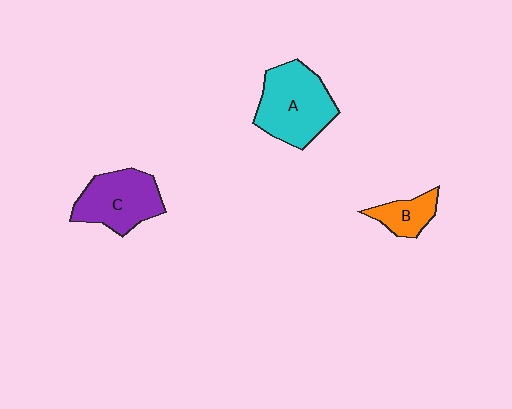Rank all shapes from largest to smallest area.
From largest to smallest: A (cyan), C (purple), B (orange).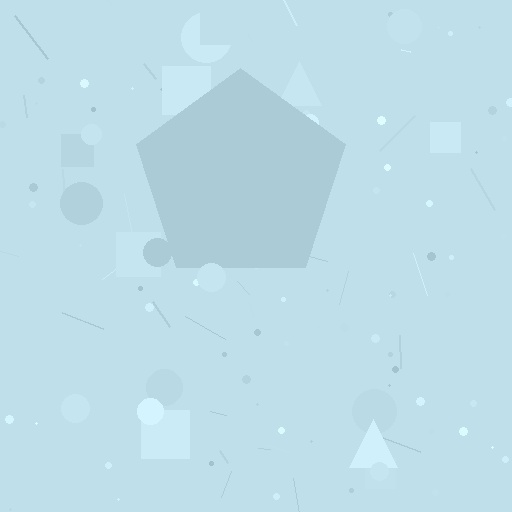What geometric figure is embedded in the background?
A pentagon is embedded in the background.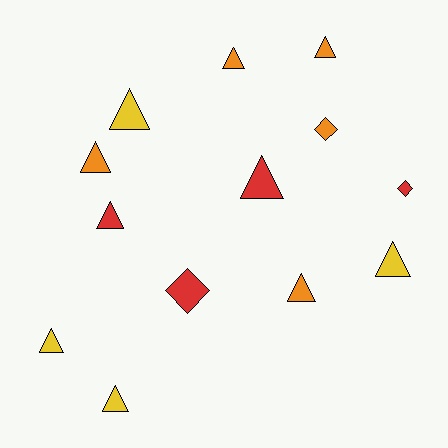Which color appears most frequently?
Orange, with 5 objects.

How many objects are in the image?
There are 13 objects.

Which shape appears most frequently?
Triangle, with 10 objects.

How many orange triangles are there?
There are 4 orange triangles.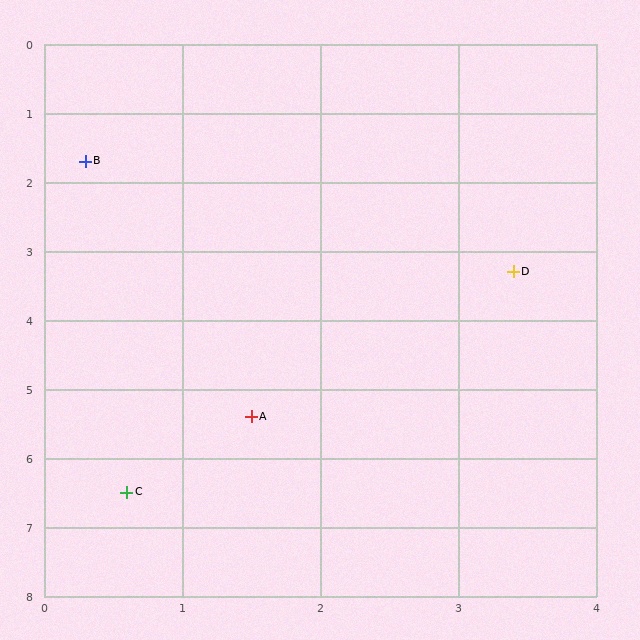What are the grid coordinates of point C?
Point C is at approximately (0.6, 6.5).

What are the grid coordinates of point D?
Point D is at approximately (3.4, 3.3).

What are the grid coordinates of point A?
Point A is at approximately (1.5, 5.4).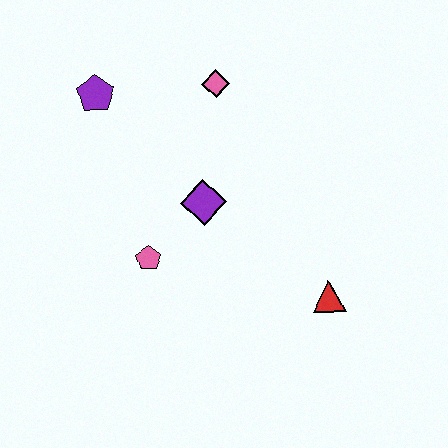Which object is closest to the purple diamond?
The pink pentagon is closest to the purple diamond.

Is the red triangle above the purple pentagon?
No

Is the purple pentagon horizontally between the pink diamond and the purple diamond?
No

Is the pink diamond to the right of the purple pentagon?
Yes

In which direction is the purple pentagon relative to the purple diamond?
The purple pentagon is above the purple diamond.